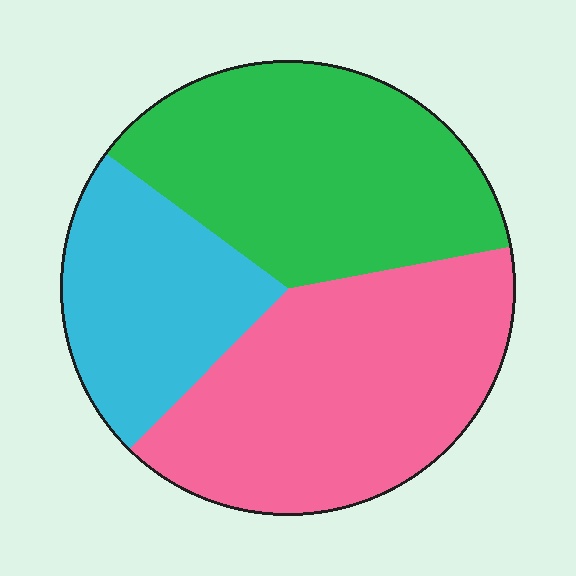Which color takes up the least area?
Cyan, at roughly 25%.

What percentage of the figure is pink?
Pink covers 40% of the figure.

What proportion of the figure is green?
Green takes up about three eighths (3/8) of the figure.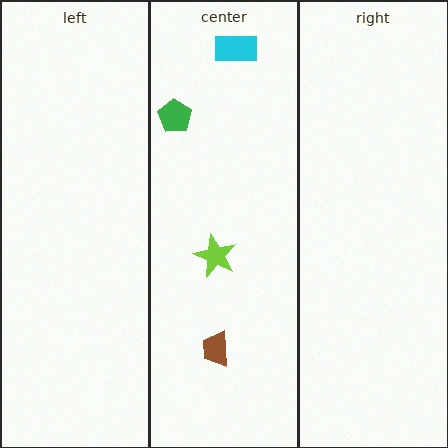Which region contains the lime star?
The center region.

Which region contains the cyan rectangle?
The center region.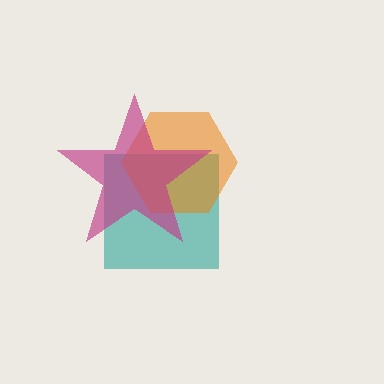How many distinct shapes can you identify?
There are 3 distinct shapes: a teal square, an orange hexagon, a magenta star.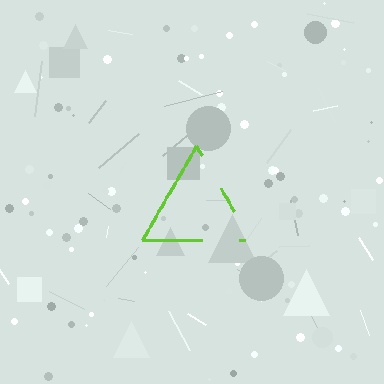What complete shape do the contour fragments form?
The contour fragments form a triangle.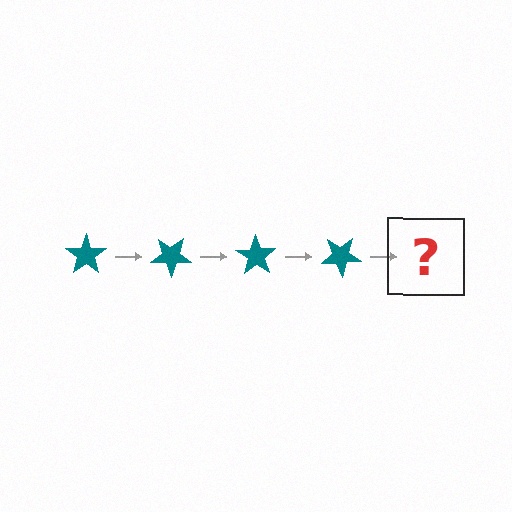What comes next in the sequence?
The next element should be a teal star rotated 140 degrees.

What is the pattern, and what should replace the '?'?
The pattern is that the star rotates 35 degrees each step. The '?' should be a teal star rotated 140 degrees.